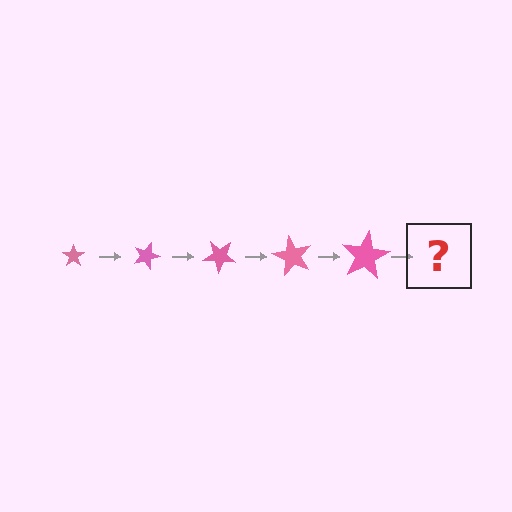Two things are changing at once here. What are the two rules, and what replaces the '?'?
The two rules are that the star grows larger each step and it rotates 20 degrees each step. The '?' should be a star, larger than the previous one and rotated 100 degrees from the start.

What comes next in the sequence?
The next element should be a star, larger than the previous one and rotated 100 degrees from the start.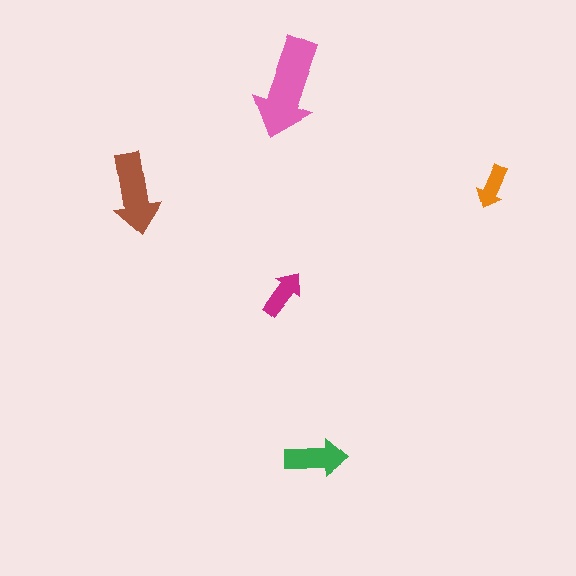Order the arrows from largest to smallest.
the pink one, the brown one, the green one, the magenta one, the orange one.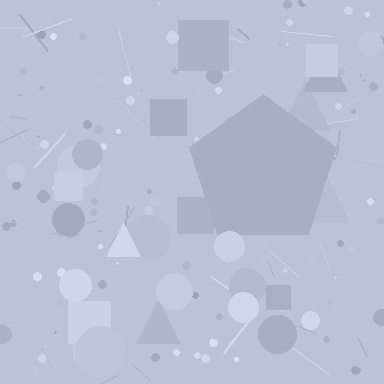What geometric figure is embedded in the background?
A pentagon is embedded in the background.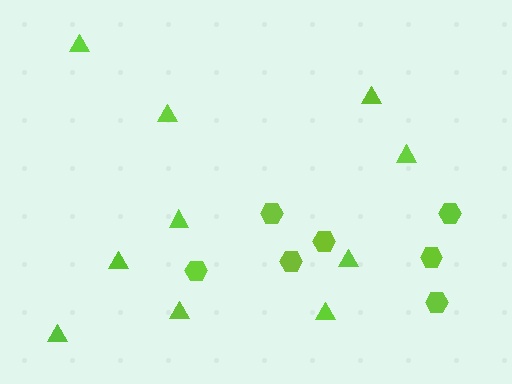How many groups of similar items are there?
There are 2 groups: one group of triangles (10) and one group of hexagons (7).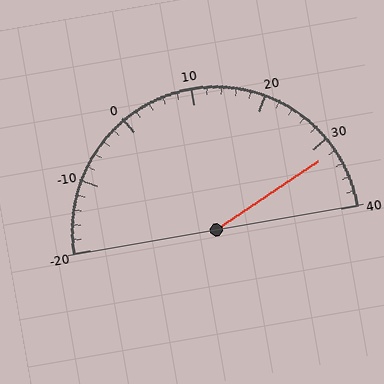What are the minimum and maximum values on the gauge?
The gauge ranges from -20 to 40.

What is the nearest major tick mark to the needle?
The nearest major tick mark is 30.